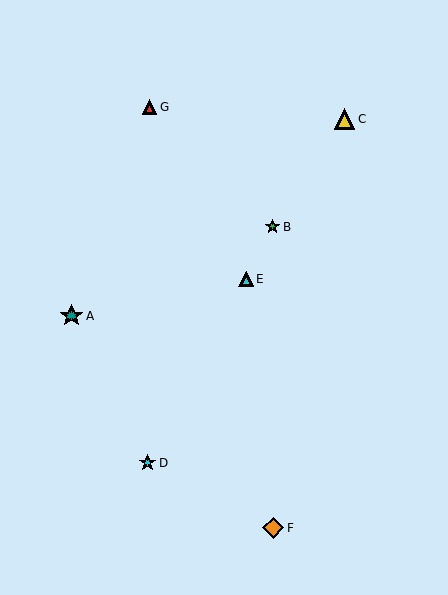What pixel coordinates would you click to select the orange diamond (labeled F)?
Click at (273, 528) to select the orange diamond F.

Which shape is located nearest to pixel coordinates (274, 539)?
The orange diamond (labeled F) at (273, 528) is nearest to that location.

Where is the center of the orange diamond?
The center of the orange diamond is at (273, 528).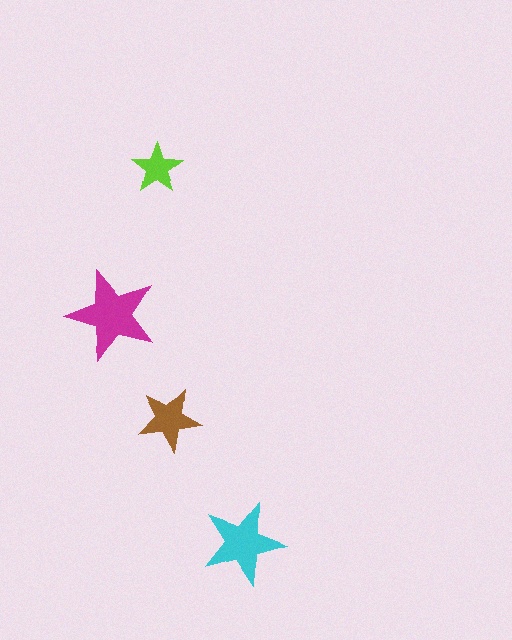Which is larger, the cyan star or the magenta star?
The magenta one.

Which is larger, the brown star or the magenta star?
The magenta one.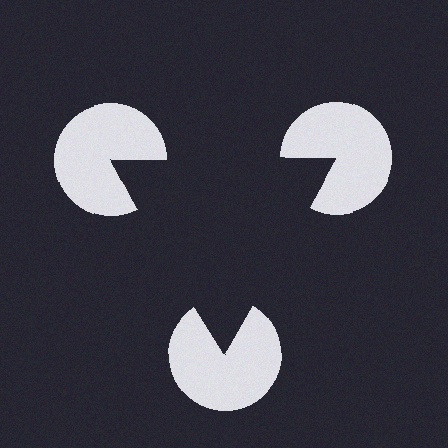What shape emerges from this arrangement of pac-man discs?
An illusory triangle — its edges are inferred from the aligned wedge cuts in the pac-man discs, not physically drawn.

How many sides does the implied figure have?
3 sides.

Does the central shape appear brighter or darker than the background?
It typically appears slightly darker than the background, even though no actual brightness change is drawn.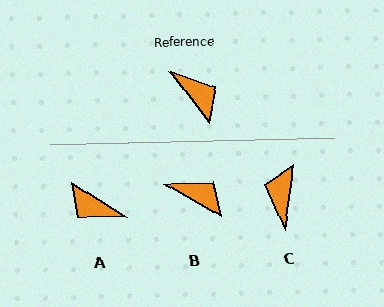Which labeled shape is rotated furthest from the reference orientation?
A, about 160 degrees away.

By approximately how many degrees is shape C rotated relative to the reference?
Approximately 134 degrees counter-clockwise.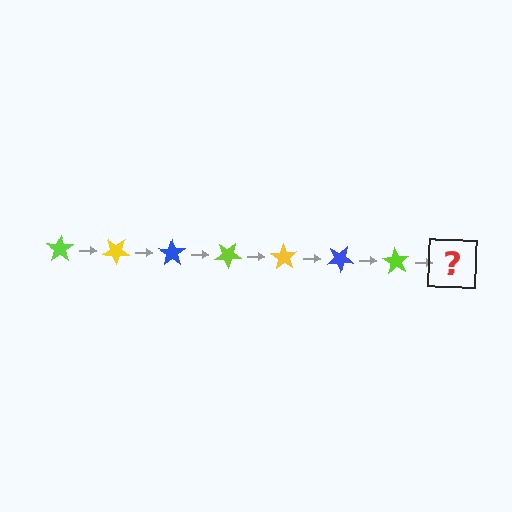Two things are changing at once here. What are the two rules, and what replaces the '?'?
The two rules are that it rotates 35 degrees each step and the color cycles through lime, yellow, and blue. The '?' should be a yellow star, rotated 245 degrees from the start.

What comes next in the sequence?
The next element should be a yellow star, rotated 245 degrees from the start.